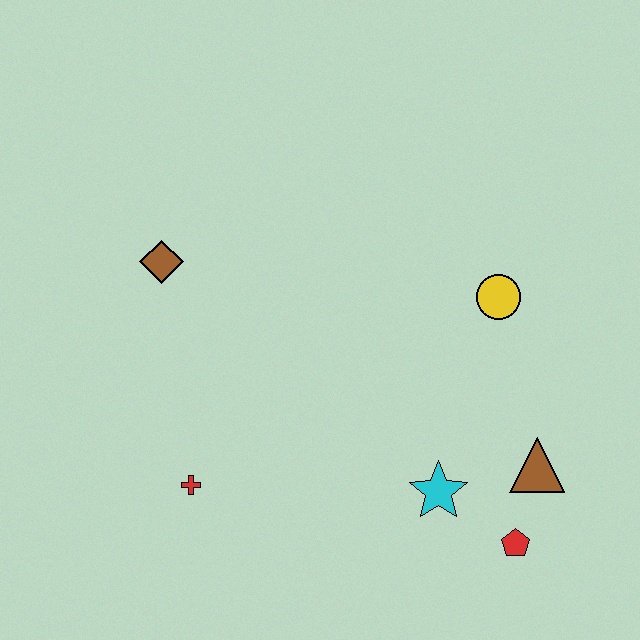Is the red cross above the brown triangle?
No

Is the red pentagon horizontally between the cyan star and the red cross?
No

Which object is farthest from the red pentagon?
The brown diamond is farthest from the red pentagon.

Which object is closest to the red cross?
The brown diamond is closest to the red cross.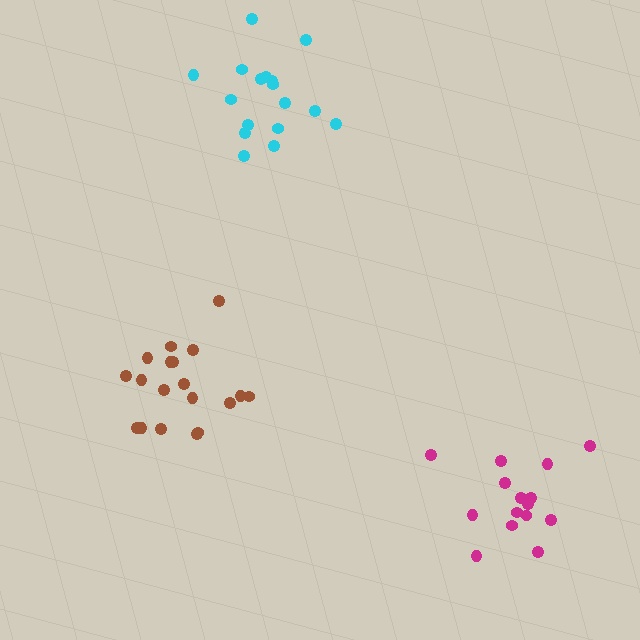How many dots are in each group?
Group 1: 15 dots, Group 2: 19 dots, Group 3: 17 dots (51 total).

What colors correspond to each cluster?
The clusters are colored: magenta, brown, cyan.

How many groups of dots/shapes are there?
There are 3 groups.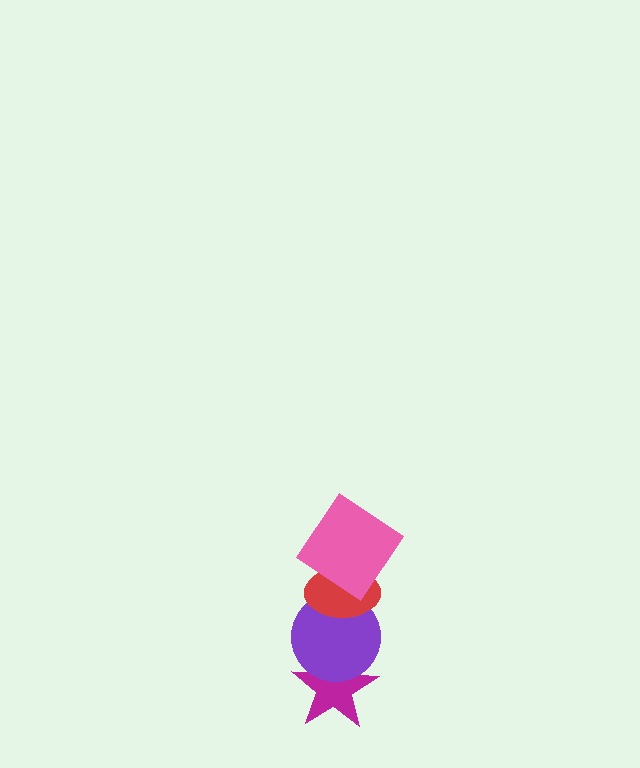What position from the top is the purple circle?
The purple circle is 3rd from the top.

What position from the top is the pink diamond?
The pink diamond is 1st from the top.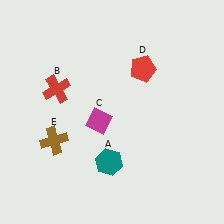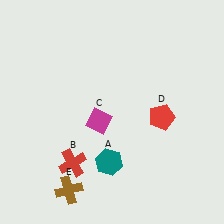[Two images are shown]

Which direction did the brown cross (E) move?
The brown cross (E) moved down.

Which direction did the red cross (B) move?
The red cross (B) moved down.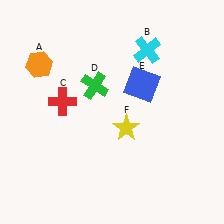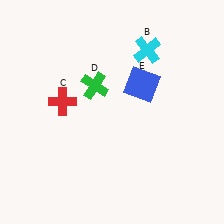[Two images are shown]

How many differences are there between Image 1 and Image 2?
There are 2 differences between the two images.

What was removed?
The yellow star (F), the orange hexagon (A) were removed in Image 2.